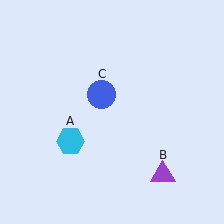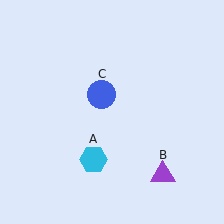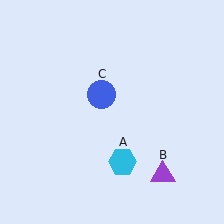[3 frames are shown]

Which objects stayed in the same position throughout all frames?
Purple triangle (object B) and blue circle (object C) remained stationary.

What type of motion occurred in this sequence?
The cyan hexagon (object A) rotated counterclockwise around the center of the scene.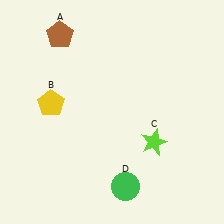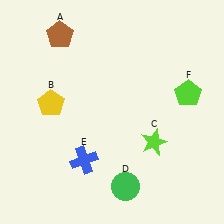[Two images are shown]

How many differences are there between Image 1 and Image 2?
There are 2 differences between the two images.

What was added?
A blue cross (E), a lime pentagon (F) were added in Image 2.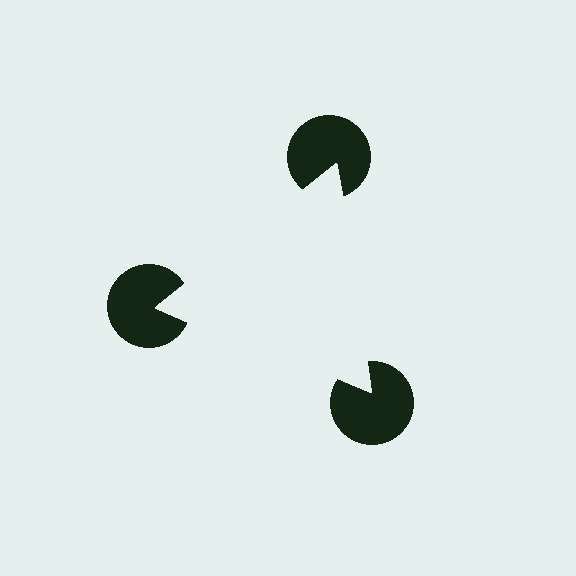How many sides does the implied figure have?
3 sides.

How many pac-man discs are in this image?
There are 3 — one at each vertex of the illusory triangle.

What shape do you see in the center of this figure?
An illusory triangle — its edges are inferred from the aligned wedge cuts in the pac-man discs, not physically drawn.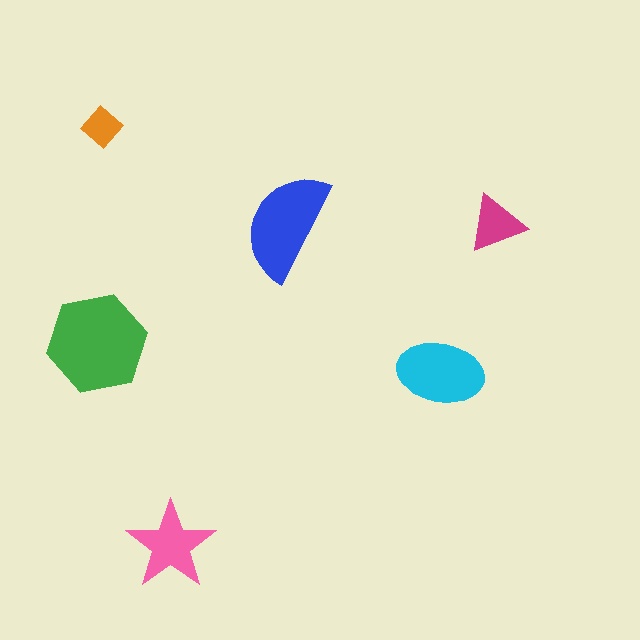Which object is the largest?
The green hexagon.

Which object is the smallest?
The orange diamond.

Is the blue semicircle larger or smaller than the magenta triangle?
Larger.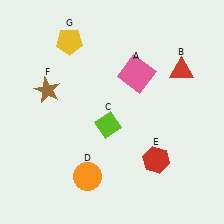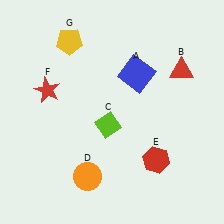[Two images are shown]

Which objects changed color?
A changed from pink to blue. F changed from brown to red.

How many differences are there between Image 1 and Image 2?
There are 2 differences between the two images.